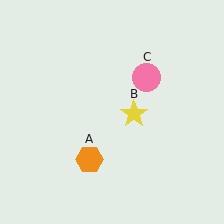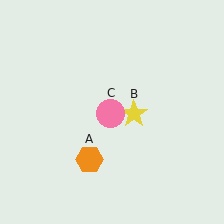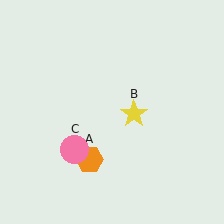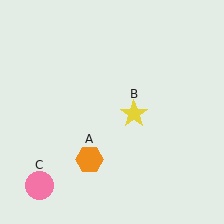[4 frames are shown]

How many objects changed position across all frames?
1 object changed position: pink circle (object C).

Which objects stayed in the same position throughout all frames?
Orange hexagon (object A) and yellow star (object B) remained stationary.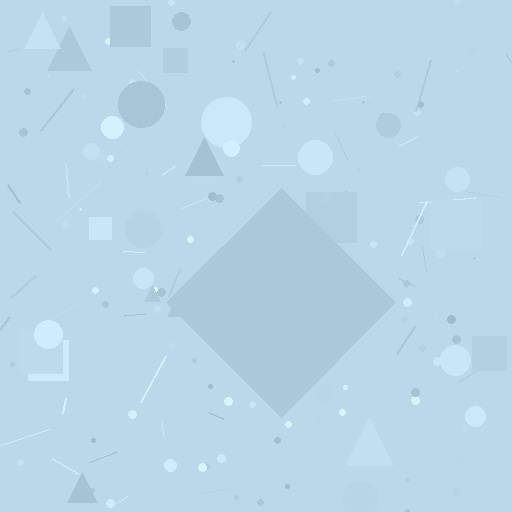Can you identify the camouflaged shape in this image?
The camouflaged shape is a diamond.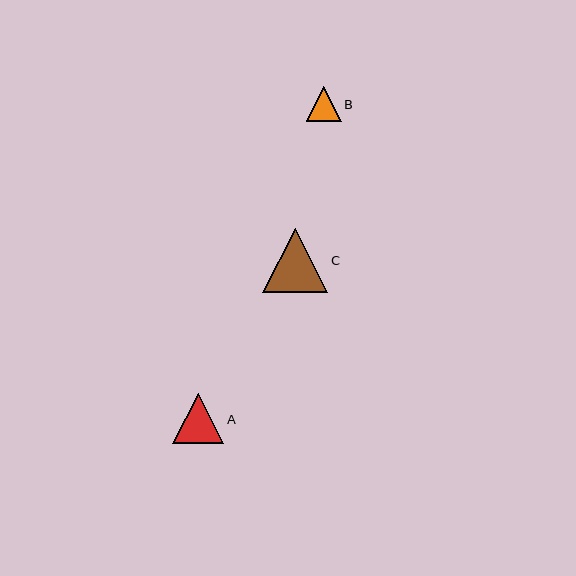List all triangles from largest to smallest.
From largest to smallest: C, A, B.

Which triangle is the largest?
Triangle C is the largest with a size of approximately 65 pixels.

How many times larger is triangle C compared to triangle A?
Triangle C is approximately 1.3 times the size of triangle A.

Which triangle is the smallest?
Triangle B is the smallest with a size of approximately 35 pixels.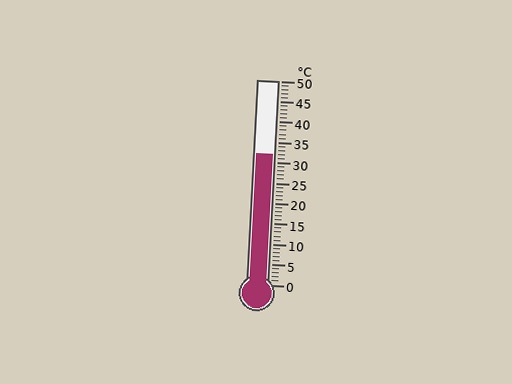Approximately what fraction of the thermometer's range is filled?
The thermometer is filled to approximately 65% of its range.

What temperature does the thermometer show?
The thermometer shows approximately 32°C.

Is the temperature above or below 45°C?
The temperature is below 45°C.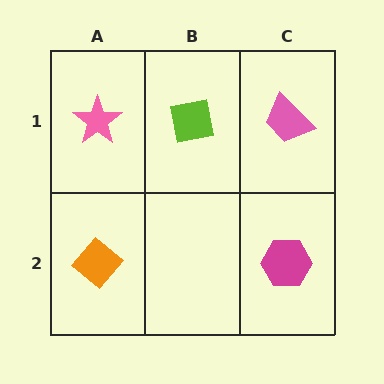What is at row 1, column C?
A pink trapezoid.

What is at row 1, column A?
A pink star.